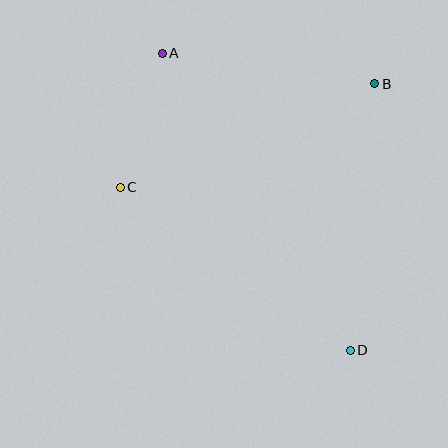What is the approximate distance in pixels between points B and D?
The distance between B and D is approximately 267 pixels.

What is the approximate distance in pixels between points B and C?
The distance between B and C is approximately 275 pixels.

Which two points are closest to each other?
Points A and C are closest to each other.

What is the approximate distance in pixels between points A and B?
The distance between A and B is approximately 215 pixels.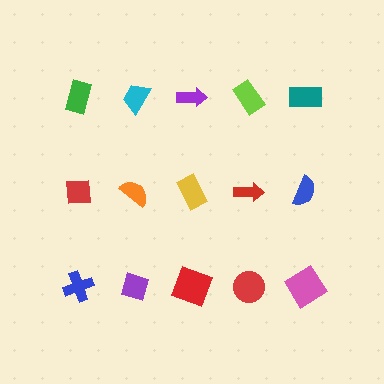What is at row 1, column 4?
A lime rectangle.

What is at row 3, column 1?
A blue cross.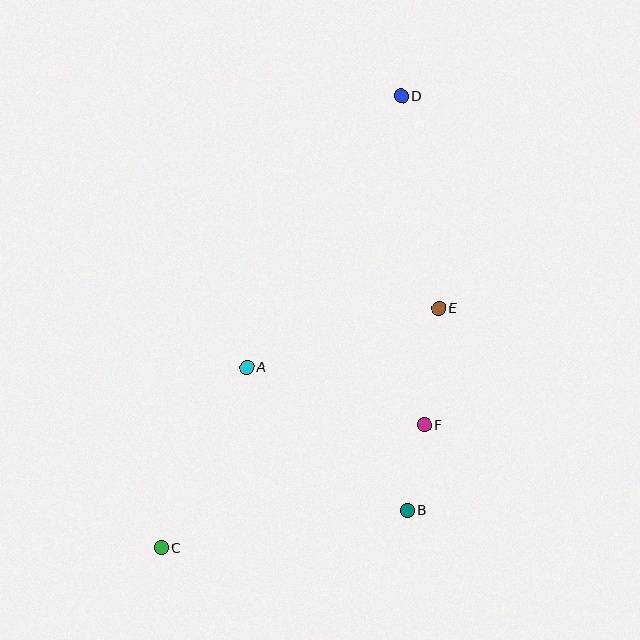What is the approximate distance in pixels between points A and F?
The distance between A and F is approximately 186 pixels.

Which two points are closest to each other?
Points B and F are closest to each other.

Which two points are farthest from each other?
Points C and D are farthest from each other.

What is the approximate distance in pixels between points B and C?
The distance between B and C is approximately 249 pixels.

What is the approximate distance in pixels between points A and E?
The distance between A and E is approximately 201 pixels.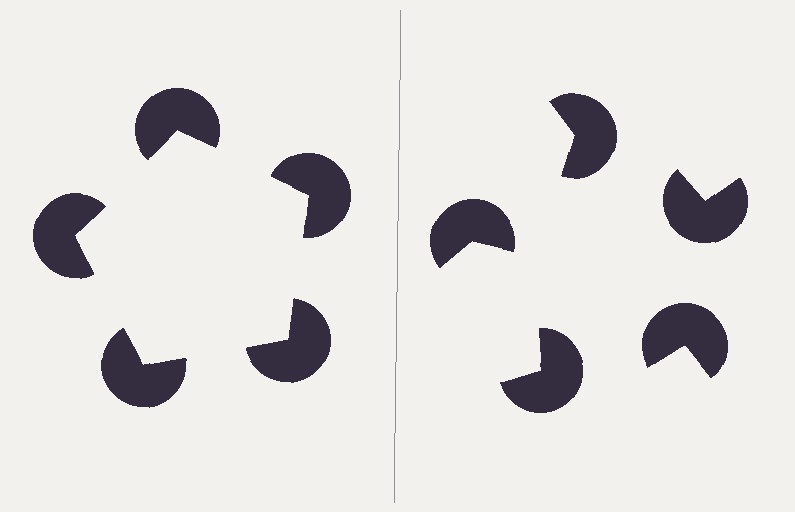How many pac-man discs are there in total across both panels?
10 — 5 on each side.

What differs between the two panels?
The pac-man discs are positioned identically on both sides; only the wedge orientations differ. On the left they align to a pentagon; on the right they are misaligned.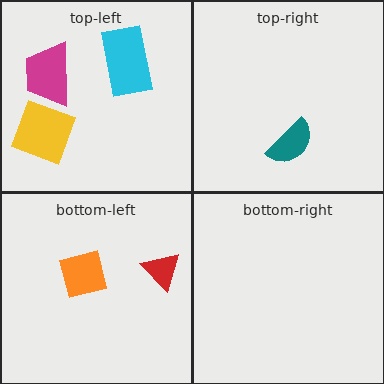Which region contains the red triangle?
The bottom-left region.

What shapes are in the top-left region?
The cyan rectangle, the yellow square, the magenta trapezoid.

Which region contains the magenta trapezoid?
The top-left region.